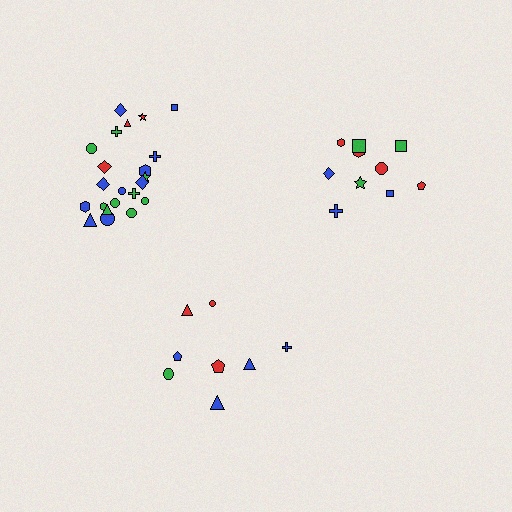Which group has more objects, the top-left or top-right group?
The top-left group.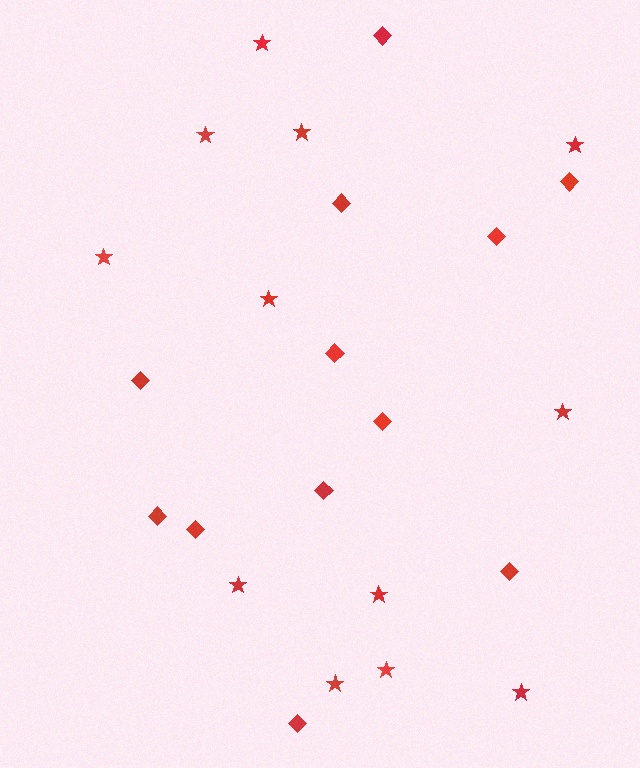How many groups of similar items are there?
There are 2 groups: one group of stars (12) and one group of diamonds (12).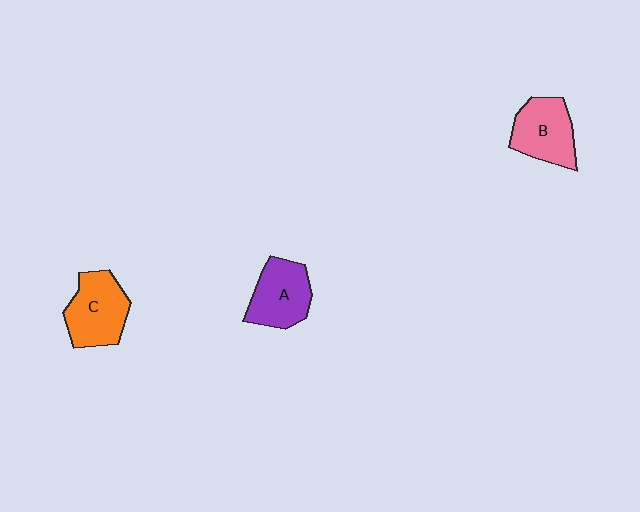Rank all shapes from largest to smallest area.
From largest to smallest: C (orange), B (pink), A (purple).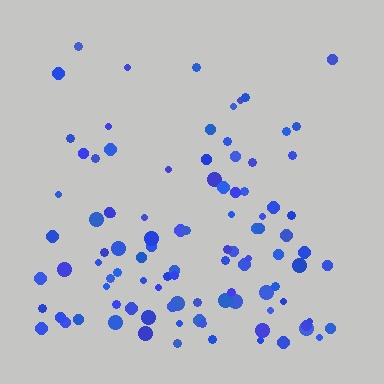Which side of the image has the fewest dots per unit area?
The top.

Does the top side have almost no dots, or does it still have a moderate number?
Still a moderate number, just noticeably fewer than the bottom.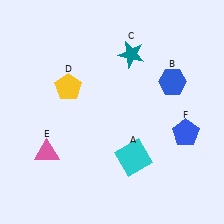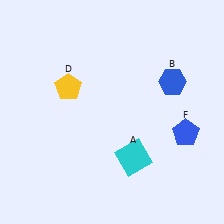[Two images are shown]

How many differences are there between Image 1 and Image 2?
There are 2 differences between the two images.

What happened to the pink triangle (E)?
The pink triangle (E) was removed in Image 2. It was in the bottom-left area of Image 1.